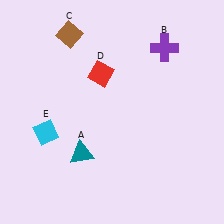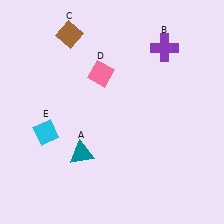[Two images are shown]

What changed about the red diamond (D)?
In Image 1, D is red. In Image 2, it changed to pink.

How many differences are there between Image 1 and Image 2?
There is 1 difference between the two images.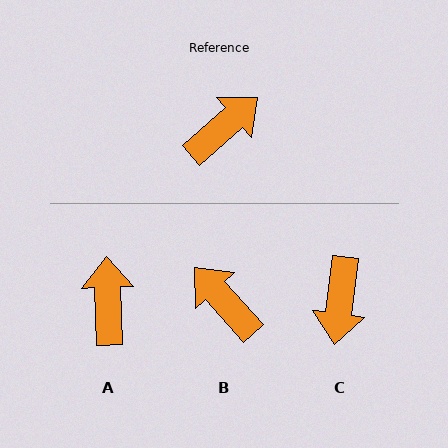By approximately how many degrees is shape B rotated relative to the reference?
Approximately 91 degrees counter-clockwise.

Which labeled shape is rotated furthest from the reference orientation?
C, about 138 degrees away.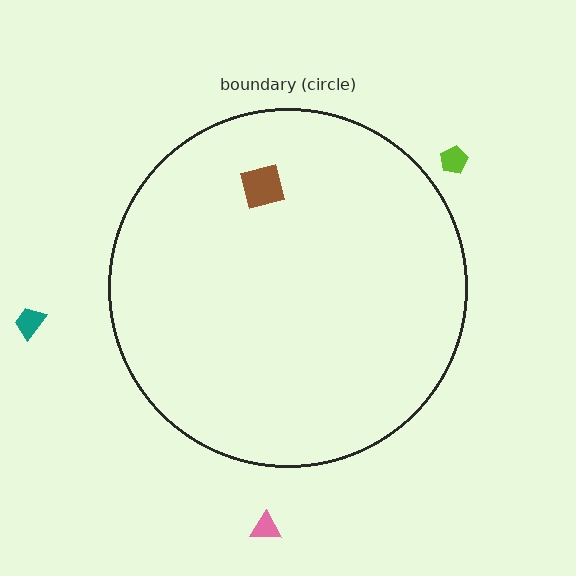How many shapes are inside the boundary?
1 inside, 3 outside.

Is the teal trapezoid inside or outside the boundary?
Outside.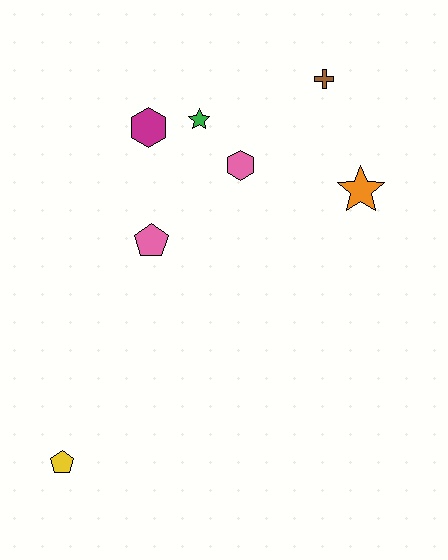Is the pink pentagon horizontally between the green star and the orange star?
No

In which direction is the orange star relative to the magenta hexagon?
The orange star is to the right of the magenta hexagon.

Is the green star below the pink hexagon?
No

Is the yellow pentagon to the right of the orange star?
No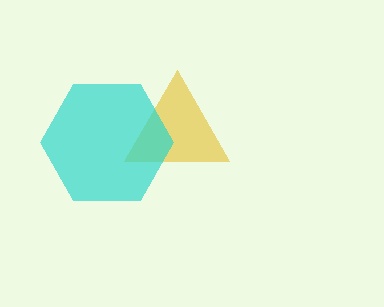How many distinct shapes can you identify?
There are 2 distinct shapes: a yellow triangle, a cyan hexagon.